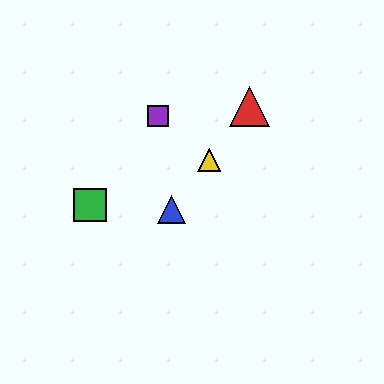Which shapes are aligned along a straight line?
The red triangle, the blue triangle, the yellow triangle are aligned along a straight line.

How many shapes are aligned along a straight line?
3 shapes (the red triangle, the blue triangle, the yellow triangle) are aligned along a straight line.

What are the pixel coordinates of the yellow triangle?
The yellow triangle is at (209, 160).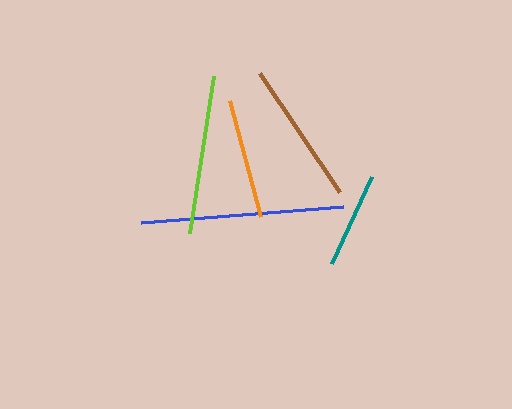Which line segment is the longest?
The blue line is the longest at approximately 203 pixels.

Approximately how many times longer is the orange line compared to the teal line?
The orange line is approximately 1.3 times the length of the teal line.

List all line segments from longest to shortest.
From longest to shortest: blue, lime, brown, orange, teal.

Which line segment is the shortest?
The teal line is the shortest at approximately 96 pixels.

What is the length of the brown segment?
The brown segment is approximately 143 pixels long.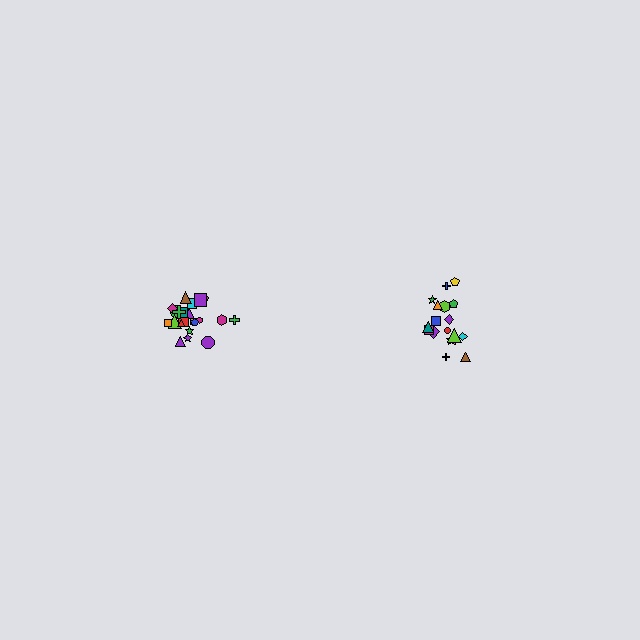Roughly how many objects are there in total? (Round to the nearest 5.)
Roughly 40 objects in total.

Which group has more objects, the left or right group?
The left group.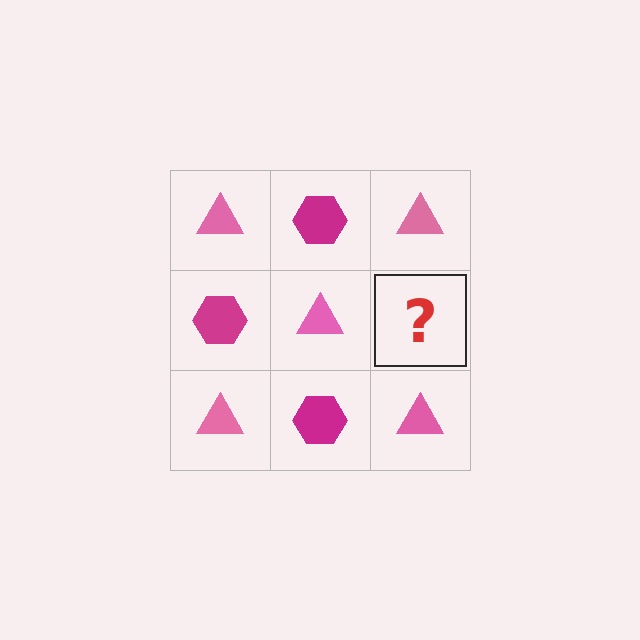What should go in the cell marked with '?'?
The missing cell should contain a magenta hexagon.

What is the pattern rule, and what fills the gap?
The rule is that it alternates pink triangle and magenta hexagon in a checkerboard pattern. The gap should be filled with a magenta hexagon.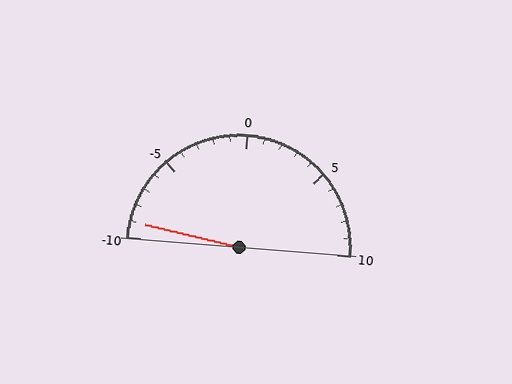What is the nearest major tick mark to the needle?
The nearest major tick mark is -10.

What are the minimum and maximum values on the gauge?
The gauge ranges from -10 to 10.